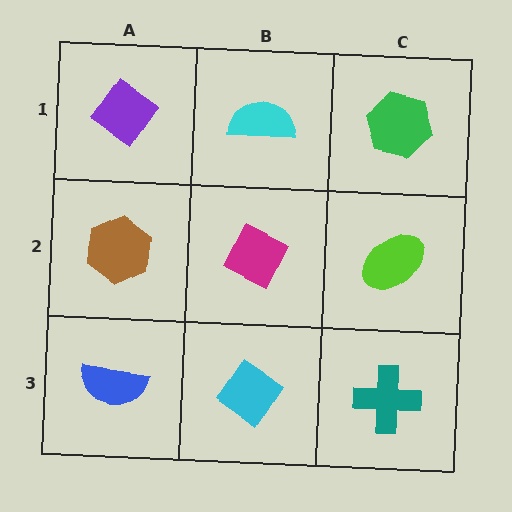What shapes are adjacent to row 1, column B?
A magenta diamond (row 2, column B), a purple diamond (row 1, column A), a green hexagon (row 1, column C).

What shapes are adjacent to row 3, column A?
A brown hexagon (row 2, column A), a cyan diamond (row 3, column B).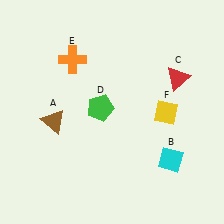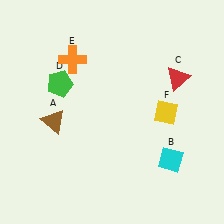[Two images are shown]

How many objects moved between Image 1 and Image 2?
1 object moved between the two images.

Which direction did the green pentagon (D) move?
The green pentagon (D) moved left.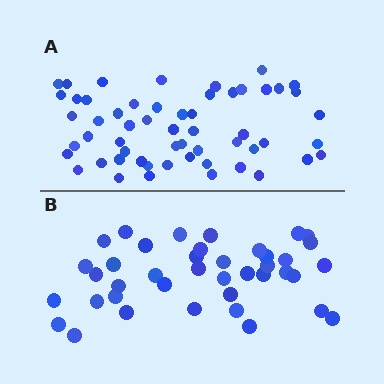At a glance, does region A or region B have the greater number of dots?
Region A (the top region) has more dots.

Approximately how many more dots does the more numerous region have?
Region A has approximately 15 more dots than region B.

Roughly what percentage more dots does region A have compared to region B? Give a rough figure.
About 40% more.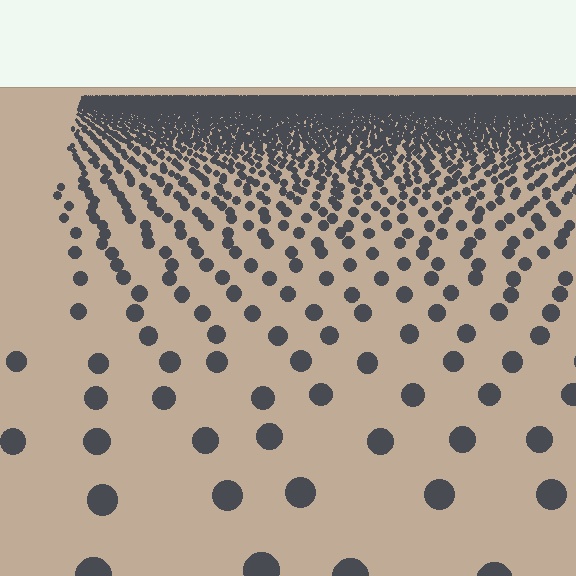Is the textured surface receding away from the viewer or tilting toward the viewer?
The surface is receding away from the viewer. Texture elements get smaller and denser toward the top.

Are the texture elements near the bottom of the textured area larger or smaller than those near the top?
Larger. Near the bottom, elements are closer to the viewer and appear at a bigger on-screen size.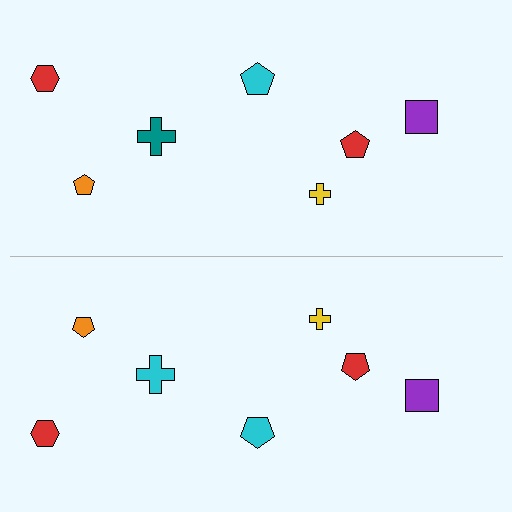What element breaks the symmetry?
The cyan cross on the bottom side breaks the symmetry — its mirror counterpart is teal.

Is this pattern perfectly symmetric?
No, the pattern is not perfectly symmetric. The cyan cross on the bottom side breaks the symmetry — its mirror counterpart is teal.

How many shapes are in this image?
There are 14 shapes in this image.